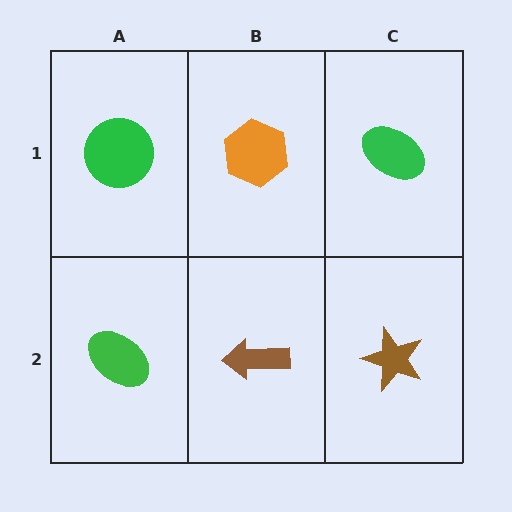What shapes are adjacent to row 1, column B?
A brown arrow (row 2, column B), a green circle (row 1, column A), a green ellipse (row 1, column C).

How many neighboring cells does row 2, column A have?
2.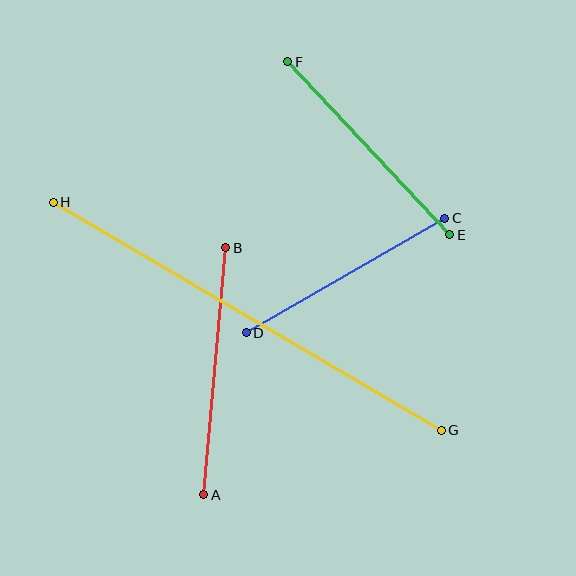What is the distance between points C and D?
The distance is approximately 229 pixels.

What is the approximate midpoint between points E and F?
The midpoint is at approximately (369, 148) pixels.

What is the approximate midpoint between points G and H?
The midpoint is at approximately (247, 316) pixels.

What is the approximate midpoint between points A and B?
The midpoint is at approximately (215, 371) pixels.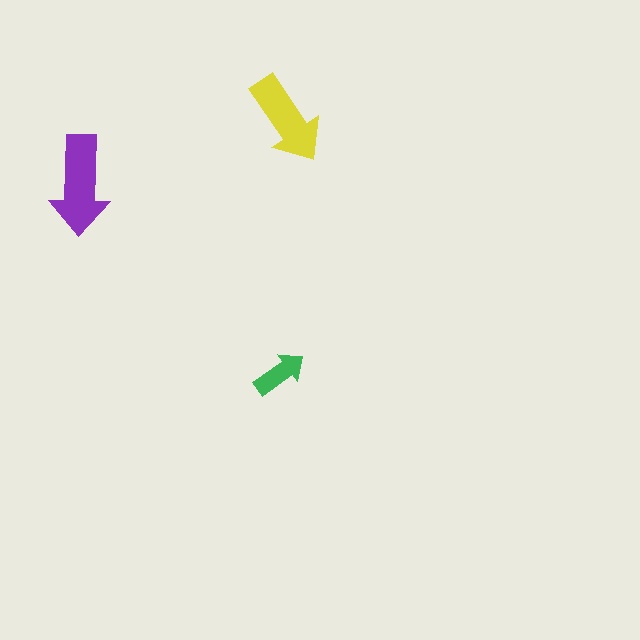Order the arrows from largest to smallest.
the purple one, the yellow one, the green one.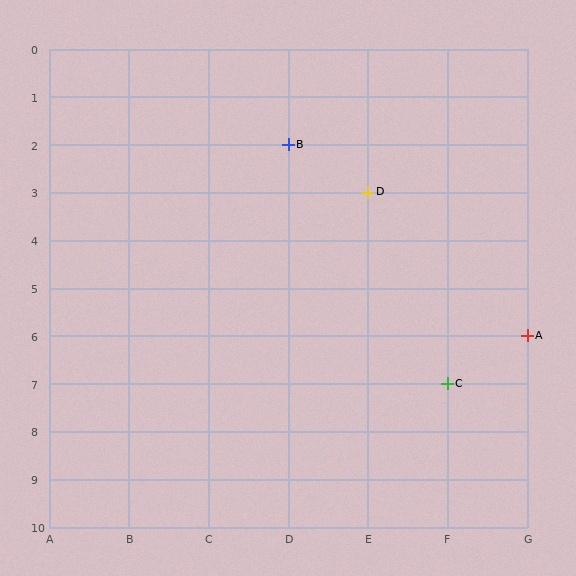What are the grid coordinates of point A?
Point A is at grid coordinates (G, 6).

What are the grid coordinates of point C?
Point C is at grid coordinates (F, 7).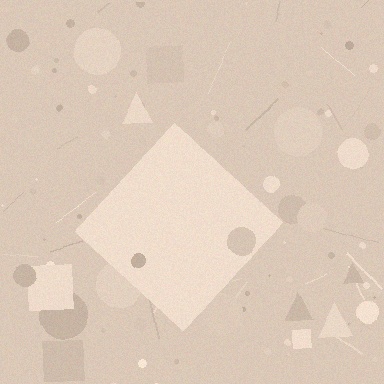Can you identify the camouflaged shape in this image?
The camouflaged shape is a diamond.